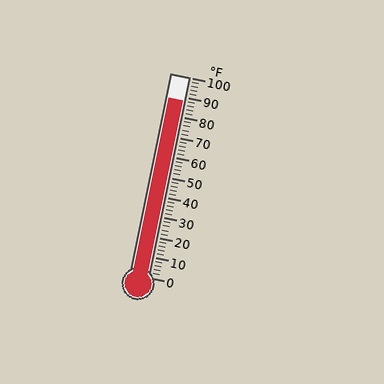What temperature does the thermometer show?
The thermometer shows approximately 88°F.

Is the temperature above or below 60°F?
The temperature is above 60°F.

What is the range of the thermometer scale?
The thermometer scale ranges from 0°F to 100°F.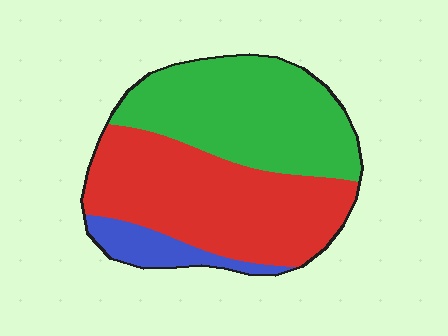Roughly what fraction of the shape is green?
Green covers about 40% of the shape.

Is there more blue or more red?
Red.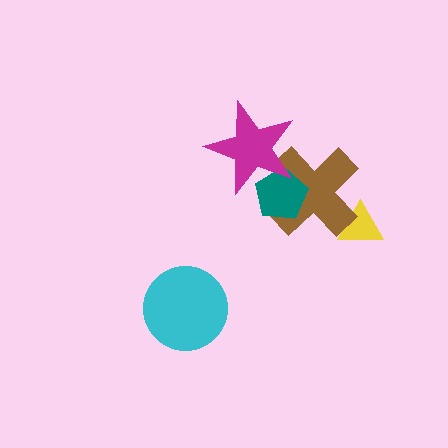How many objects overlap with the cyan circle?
0 objects overlap with the cyan circle.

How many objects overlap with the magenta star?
2 objects overlap with the magenta star.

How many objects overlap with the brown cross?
3 objects overlap with the brown cross.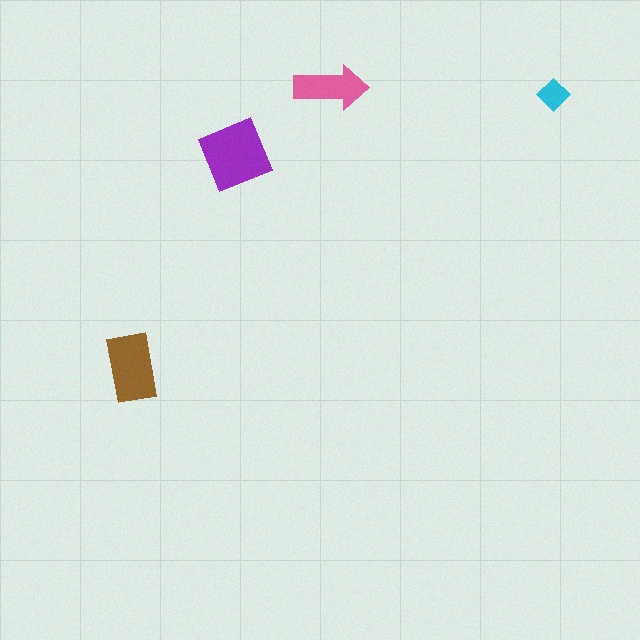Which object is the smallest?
The cyan diamond.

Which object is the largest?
The purple square.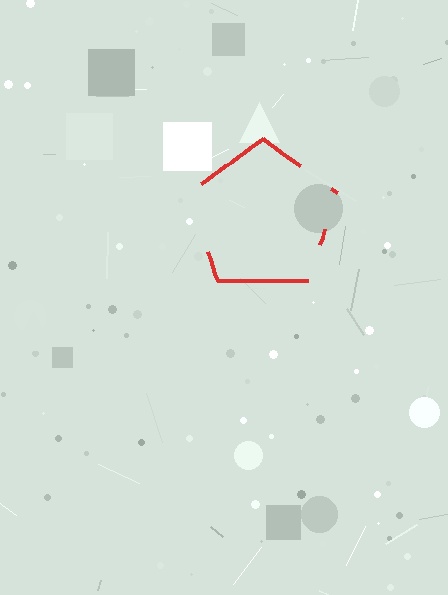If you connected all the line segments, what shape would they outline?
They would outline a pentagon.